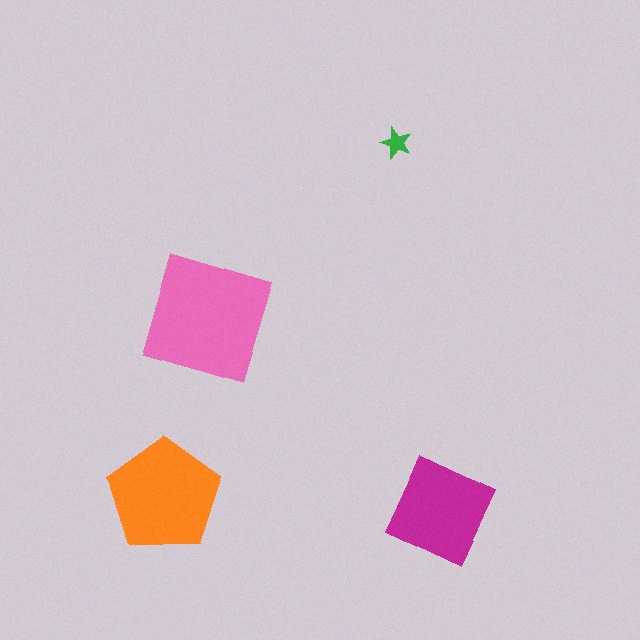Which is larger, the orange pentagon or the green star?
The orange pentagon.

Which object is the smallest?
The green star.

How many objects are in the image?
There are 4 objects in the image.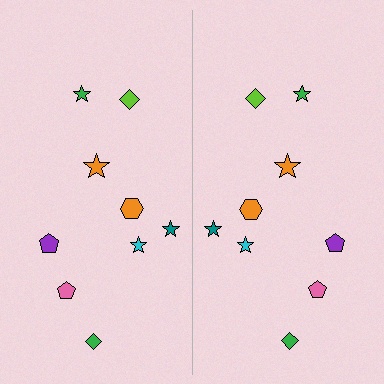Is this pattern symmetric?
Yes, this pattern has bilateral (reflection) symmetry.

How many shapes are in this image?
There are 18 shapes in this image.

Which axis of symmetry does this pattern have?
The pattern has a vertical axis of symmetry running through the center of the image.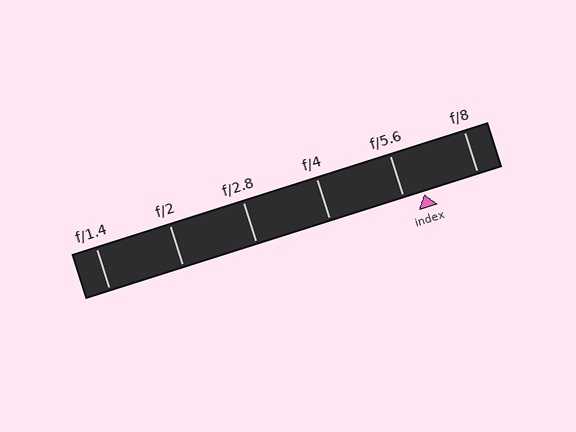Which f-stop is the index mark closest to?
The index mark is closest to f/5.6.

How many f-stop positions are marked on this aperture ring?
There are 6 f-stop positions marked.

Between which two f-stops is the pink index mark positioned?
The index mark is between f/5.6 and f/8.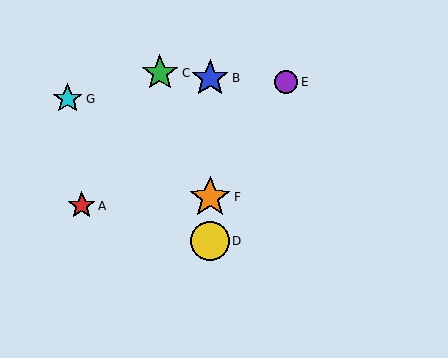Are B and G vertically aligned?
No, B is at x≈210 and G is at x≈68.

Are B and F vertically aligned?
Yes, both are at x≈210.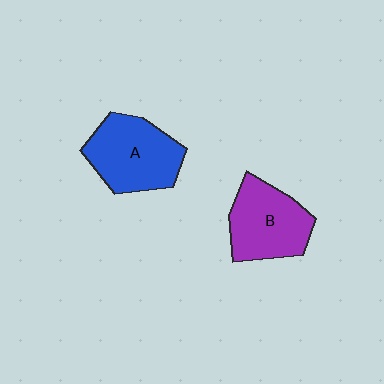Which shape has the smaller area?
Shape B (purple).